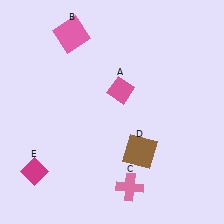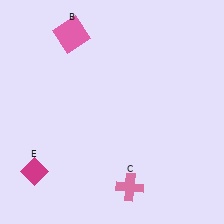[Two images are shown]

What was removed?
The brown square (D), the pink diamond (A) were removed in Image 2.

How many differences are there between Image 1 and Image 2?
There are 2 differences between the two images.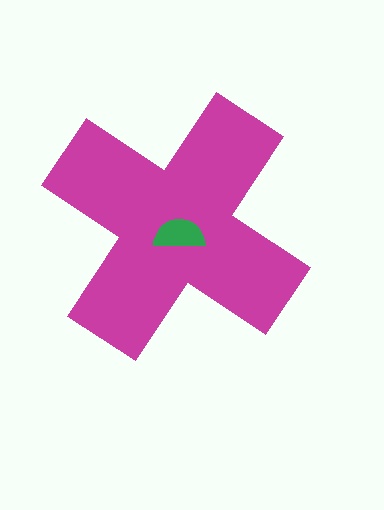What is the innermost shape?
The green semicircle.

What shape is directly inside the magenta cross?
The green semicircle.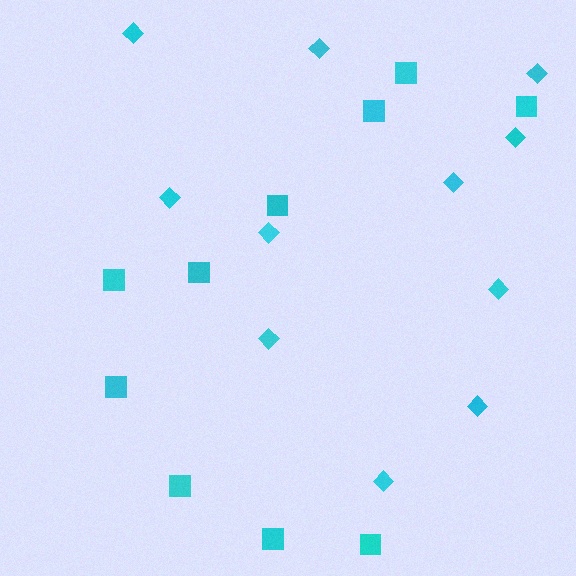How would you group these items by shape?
There are 2 groups: one group of squares (10) and one group of diamonds (11).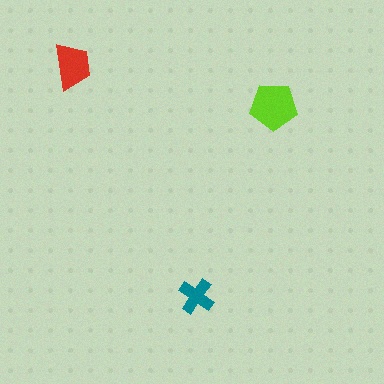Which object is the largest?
The lime pentagon.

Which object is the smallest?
The teal cross.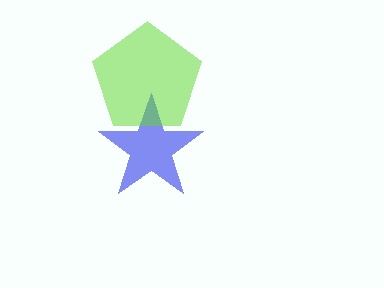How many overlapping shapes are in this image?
There are 2 overlapping shapes in the image.